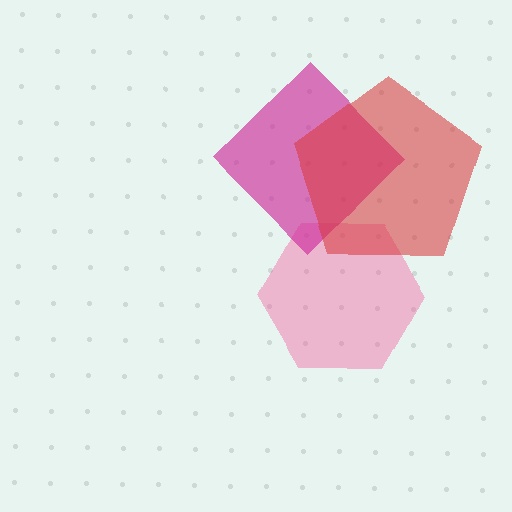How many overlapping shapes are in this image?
There are 3 overlapping shapes in the image.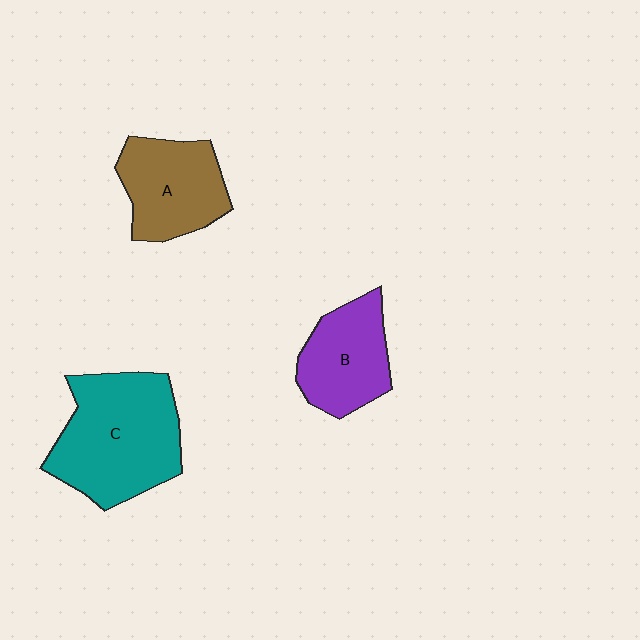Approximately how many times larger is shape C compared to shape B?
Approximately 1.6 times.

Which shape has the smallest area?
Shape B (purple).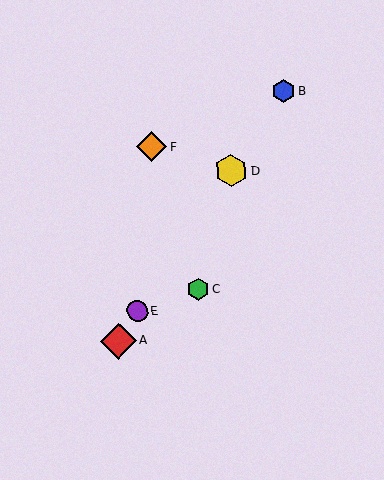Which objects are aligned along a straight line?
Objects A, B, D, E are aligned along a straight line.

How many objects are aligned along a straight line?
4 objects (A, B, D, E) are aligned along a straight line.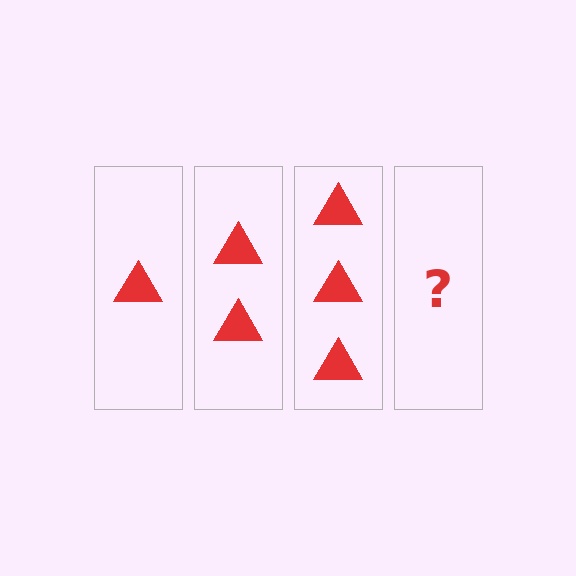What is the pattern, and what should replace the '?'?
The pattern is that each step adds one more triangle. The '?' should be 4 triangles.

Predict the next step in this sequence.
The next step is 4 triangles.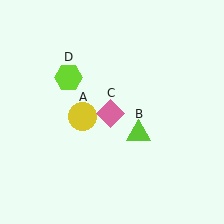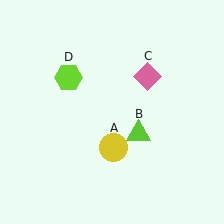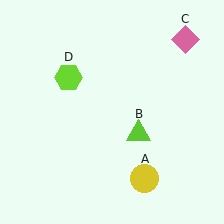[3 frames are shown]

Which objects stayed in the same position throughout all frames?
Lime triangle (object B) and lime hexagon (object D) remained stationary.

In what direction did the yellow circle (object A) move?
The yellow circle (object A) moved down and to the right.